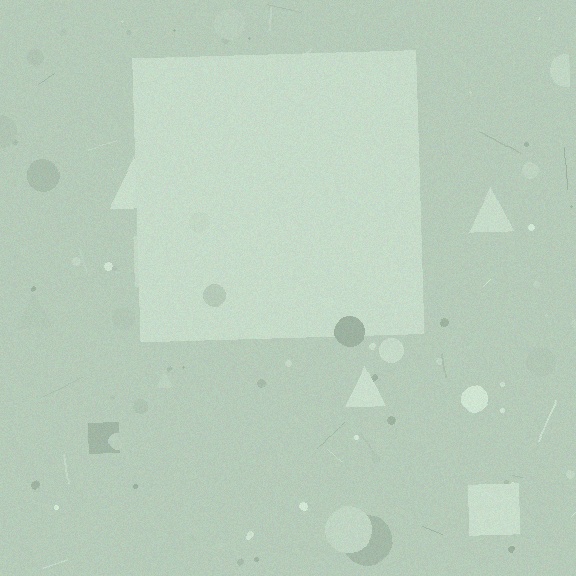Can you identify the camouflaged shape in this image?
The camouflaged shape is a square.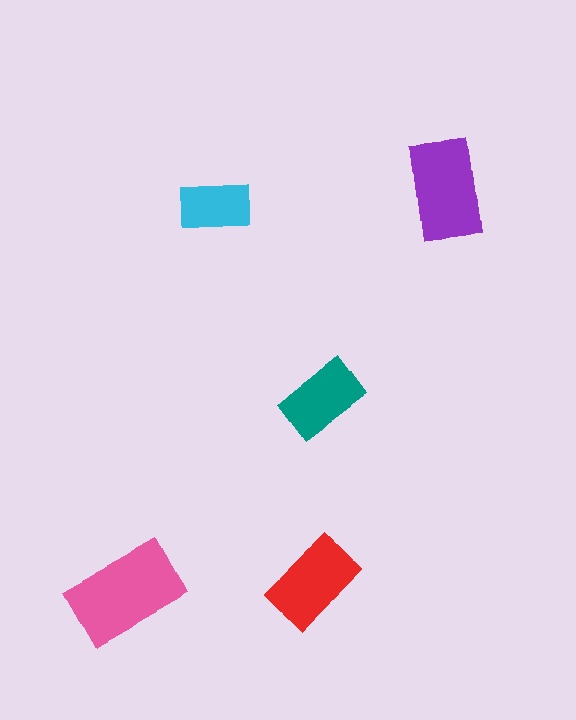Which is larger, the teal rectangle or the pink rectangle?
The pink one.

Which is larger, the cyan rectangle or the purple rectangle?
The purple one.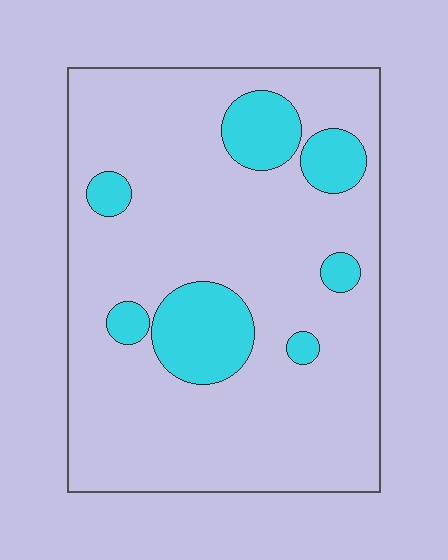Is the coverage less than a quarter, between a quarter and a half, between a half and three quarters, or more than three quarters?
Less than a quarter.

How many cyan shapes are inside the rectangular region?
7.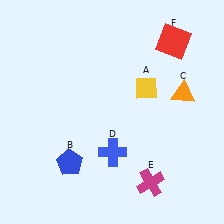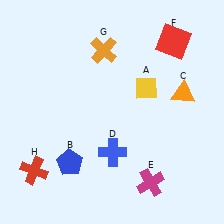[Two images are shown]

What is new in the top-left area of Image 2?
An orange cross (G) was added in the top-left area of Image 2.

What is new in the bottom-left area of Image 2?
A red cross (H) was added in the bottom-left area of Image 2.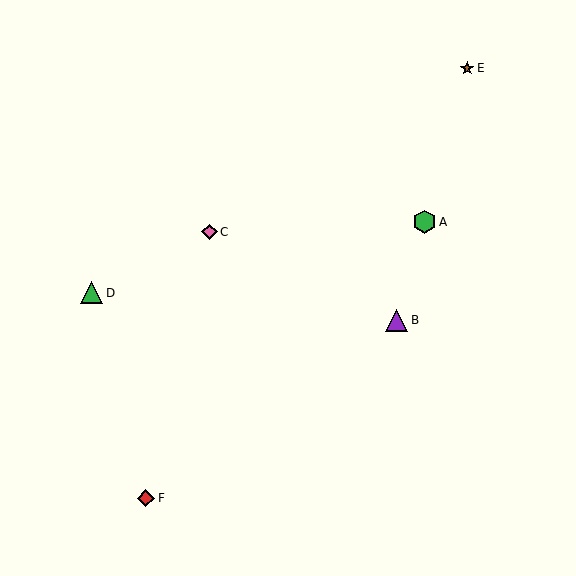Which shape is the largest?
The green hexagon (labeled A) is the largest.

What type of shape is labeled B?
Shape B is a purple triangle.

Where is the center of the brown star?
The center of the brown star is at (467, 68).